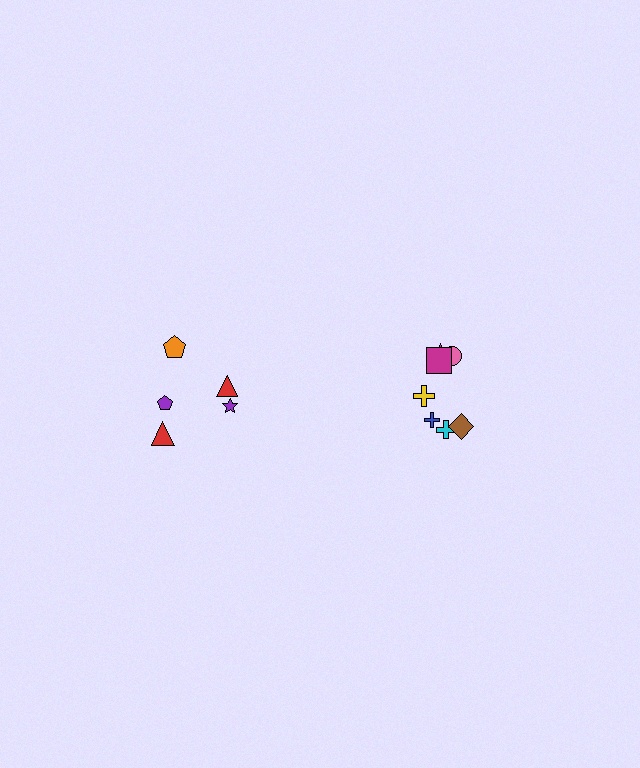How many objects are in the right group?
There are 7 objects.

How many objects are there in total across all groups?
There are 12 objects.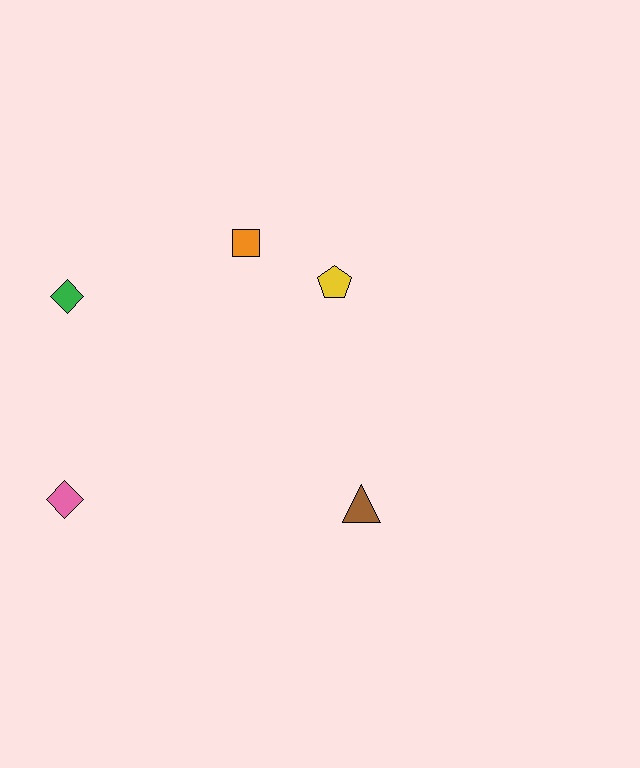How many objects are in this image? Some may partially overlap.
There are 5 objects.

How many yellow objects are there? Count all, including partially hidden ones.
There is 1 yellow object.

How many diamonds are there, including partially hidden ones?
There are 2 diamonds.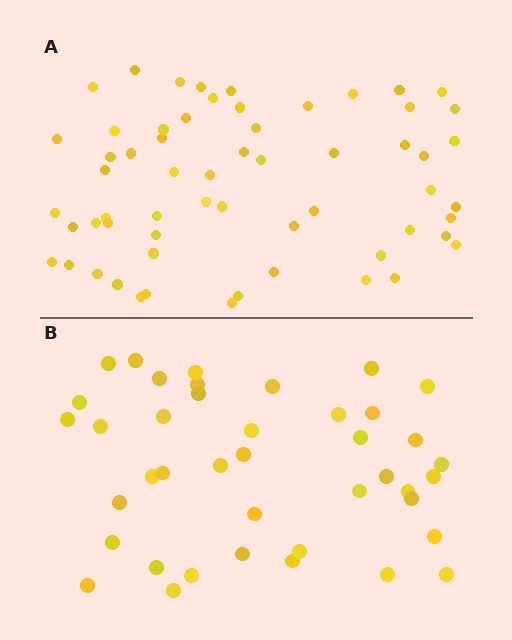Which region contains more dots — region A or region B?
Region A (the top region) has more dots.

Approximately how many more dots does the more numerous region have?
Region A has approximately 20 more dots than region B.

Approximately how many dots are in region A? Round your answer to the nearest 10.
About 60 dots.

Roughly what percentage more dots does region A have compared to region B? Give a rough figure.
About 45% more.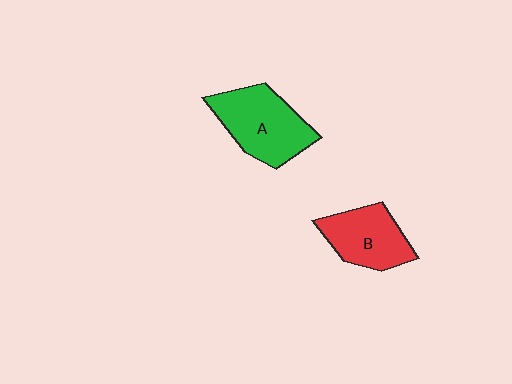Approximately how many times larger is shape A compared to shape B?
Approximately 1.3 times.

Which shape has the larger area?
Shape A (green).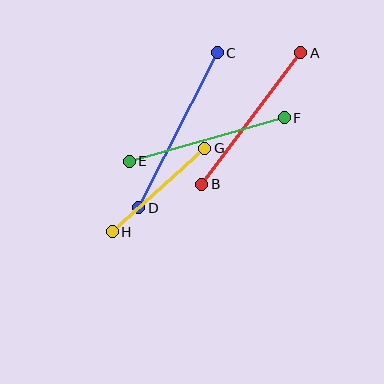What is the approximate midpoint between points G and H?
The midpoint is at approximately (158, 190) pixels.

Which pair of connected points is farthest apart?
Points C and D are farthest apart.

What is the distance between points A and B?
The distance is approximately 165 pixels.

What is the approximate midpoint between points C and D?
The midpoint is at approximately (178, 130) pixels.